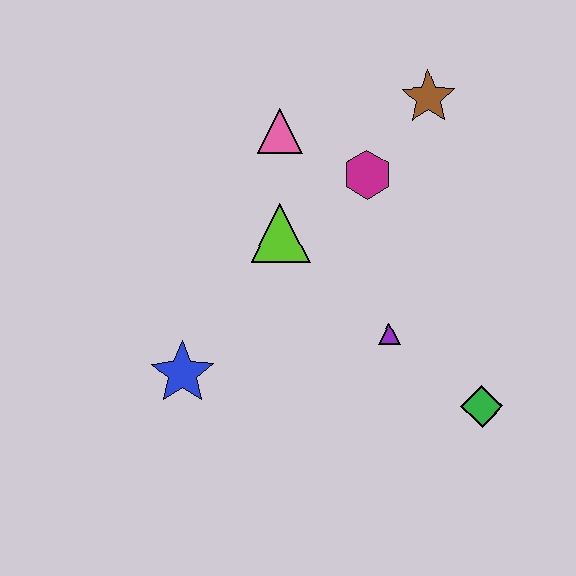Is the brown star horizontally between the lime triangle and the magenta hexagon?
No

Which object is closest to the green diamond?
The purple triangle is closest to the green diamond.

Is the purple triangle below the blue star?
No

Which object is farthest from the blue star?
The brown star is farthest from the blue star.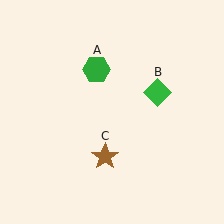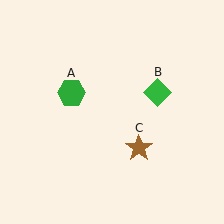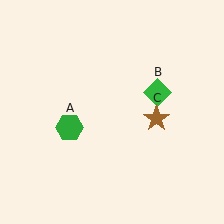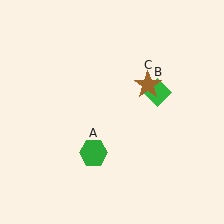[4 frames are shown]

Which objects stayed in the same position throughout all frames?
Green diamond (object B) remained stationary.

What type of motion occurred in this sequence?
The green hexagon (object A), brown star (object C) rotated counterclockwise around the center of the scene.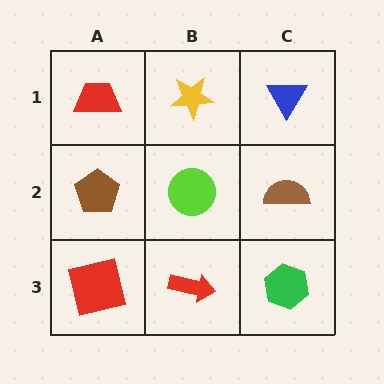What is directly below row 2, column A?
A red square.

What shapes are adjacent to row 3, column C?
A brown semicircle (row 2, column C), a red arrow (row 3, column B).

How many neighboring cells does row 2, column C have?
3.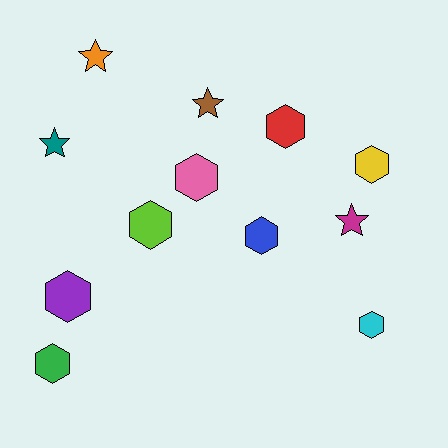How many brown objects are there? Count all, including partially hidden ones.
There is 1 brown object.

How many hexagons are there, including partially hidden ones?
There are 8 hexagons.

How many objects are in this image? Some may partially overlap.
There are 12 objects.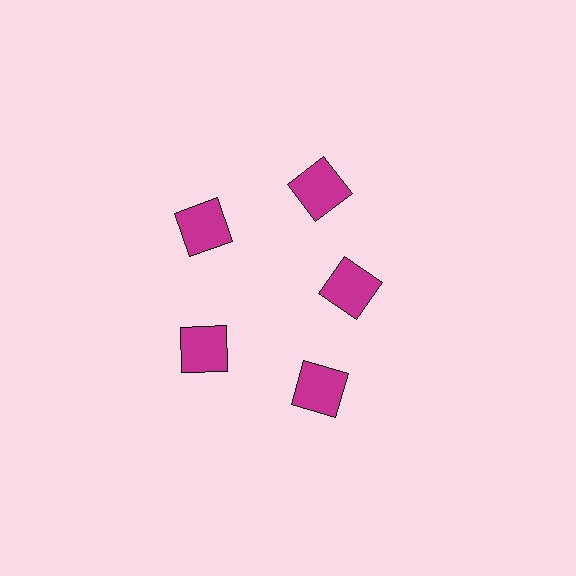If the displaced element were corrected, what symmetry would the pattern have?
It would have 5-fold rotational symmetry — the pattern would map onto itself every 72 degrees.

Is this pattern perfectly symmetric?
No. The 5 magenta squares are arranged in a ring, but one element near the 3 o'clock position is pulled inward toward the center, breaking the 5-fold rotational symmetry.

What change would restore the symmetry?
The symmetry would be restored by moving it outward, back onto the ring so that all 5 squares sit at equal angles and equal distance from the center.